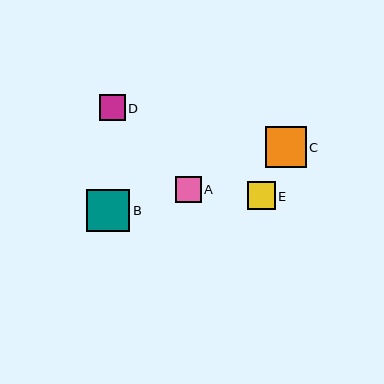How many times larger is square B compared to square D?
Square B is approximately 1.7 times the size of square D.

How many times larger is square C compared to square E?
Square C is approximately 1.5 times the size of square E.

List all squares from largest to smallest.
From largest to smallest: B, C, E, A, D.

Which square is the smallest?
Square D is the smallest with a size of approximately 26 pixels.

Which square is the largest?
Square B is the largest with a size of approximately 43 pixels.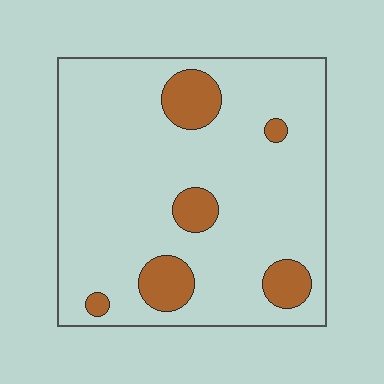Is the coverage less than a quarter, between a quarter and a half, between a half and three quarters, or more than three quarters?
Less than a quarter.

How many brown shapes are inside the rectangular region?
6.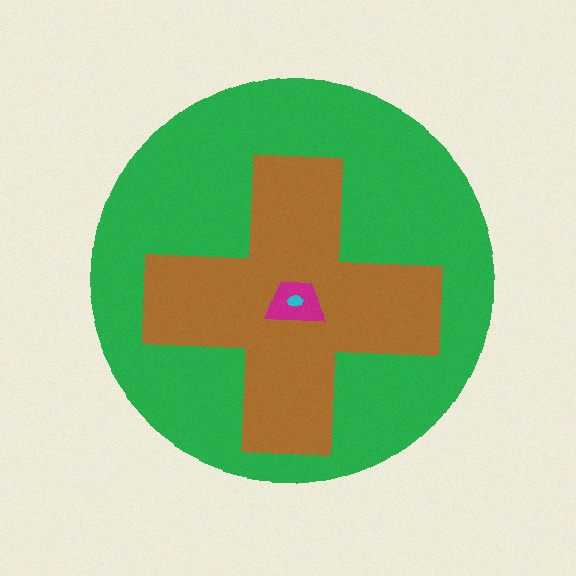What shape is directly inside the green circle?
The brown cross.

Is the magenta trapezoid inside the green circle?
Yes.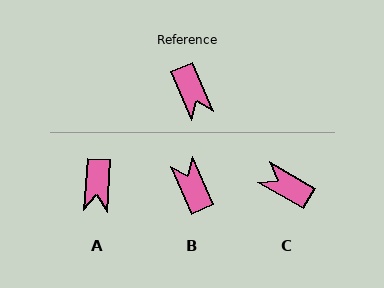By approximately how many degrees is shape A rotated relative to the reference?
Approximately 26 degrees clockwise.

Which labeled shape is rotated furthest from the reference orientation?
B, about 179 degrees away.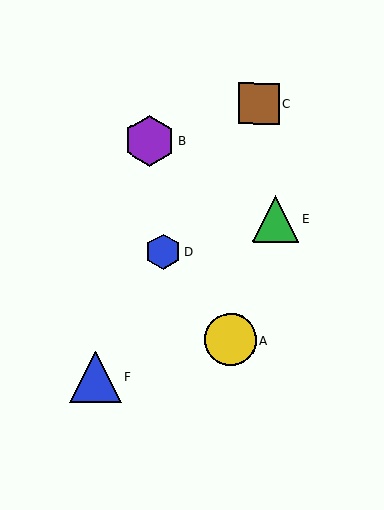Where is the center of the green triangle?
The center of the green triangle is at (276, 219).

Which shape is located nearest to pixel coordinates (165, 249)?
The blue hexagon (labeled D) at (163, 252) is nearest to that location.